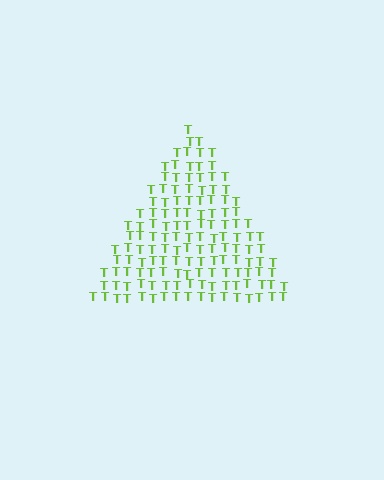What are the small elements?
The small elements are letter T's.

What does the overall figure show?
The overall figure shows a triangle.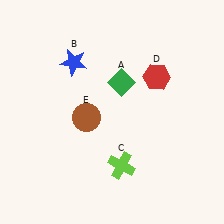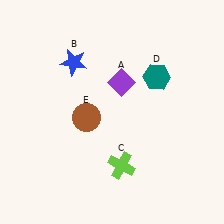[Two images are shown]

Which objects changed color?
A changed from green to purple. D changed from red to teal.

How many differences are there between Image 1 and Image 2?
There are 2 differences between the two images.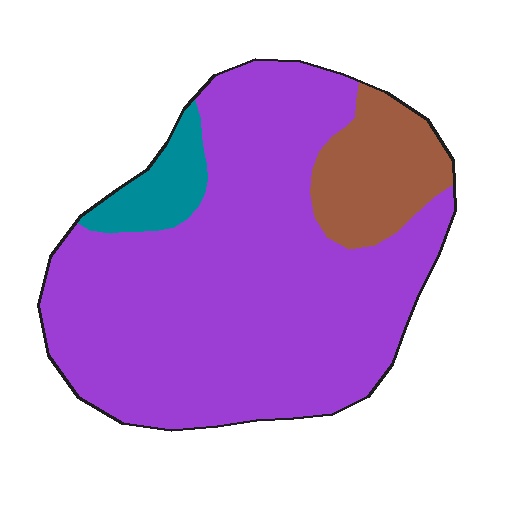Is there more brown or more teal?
Brown.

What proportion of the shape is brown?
Brown covers 14% of the shape.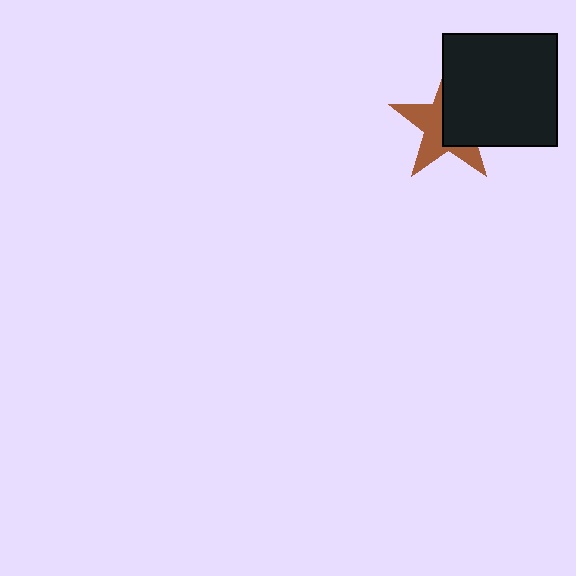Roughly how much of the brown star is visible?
About half of it is visible (roughly 49%).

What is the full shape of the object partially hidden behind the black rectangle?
The partially hidden object is a brown star.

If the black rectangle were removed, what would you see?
You would see the complete brown star.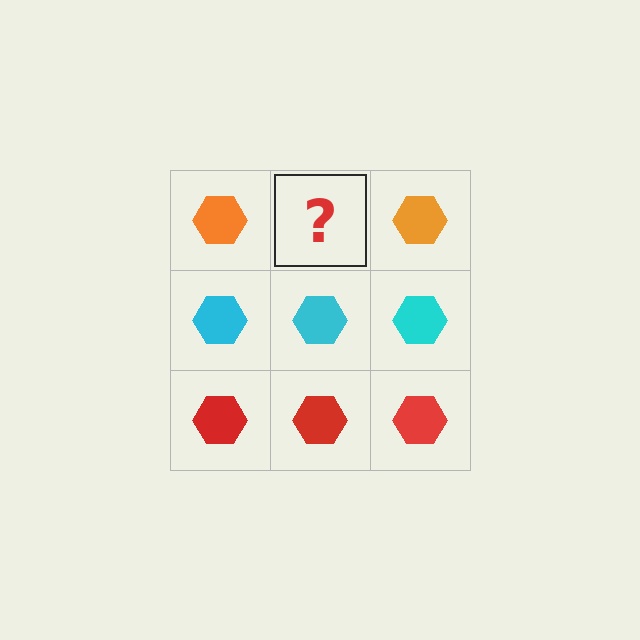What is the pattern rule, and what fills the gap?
The rule is that each row has a consistent color. The gap should be filled with an orange hexagon.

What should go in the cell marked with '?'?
The missing cell should contain an orange hexagon.